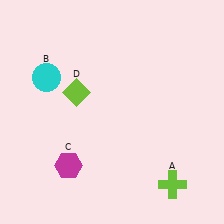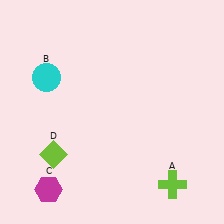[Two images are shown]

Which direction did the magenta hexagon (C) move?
The magenta hexagon (C) moved down.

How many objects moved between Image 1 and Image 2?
2 objects moved between the two images.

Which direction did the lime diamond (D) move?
The lime diamond (D) moved down.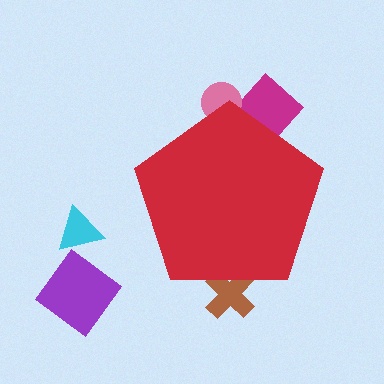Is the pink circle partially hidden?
Yes, the pink circle is partially hidden behind the red pentagon.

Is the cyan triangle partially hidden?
No, the cyan triangle is fully visible.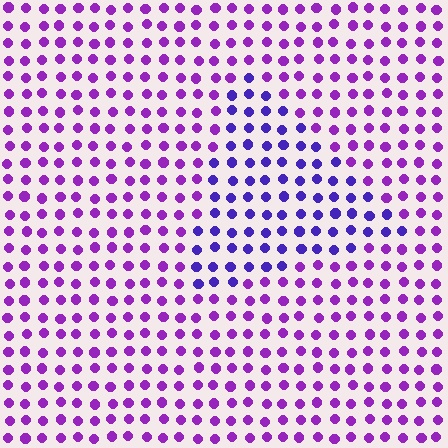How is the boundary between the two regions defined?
The boundary is defined purely by a slight shift in hue (about 32 degrees). Spacing, size, and orientation are identical on both sides.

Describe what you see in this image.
The image is filled with small purple elements in a uniform arrangement. A triangle-shaped region is visible where the elements are tinted to a slightly different hue, forming a subtle color boundary.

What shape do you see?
I see a triangle.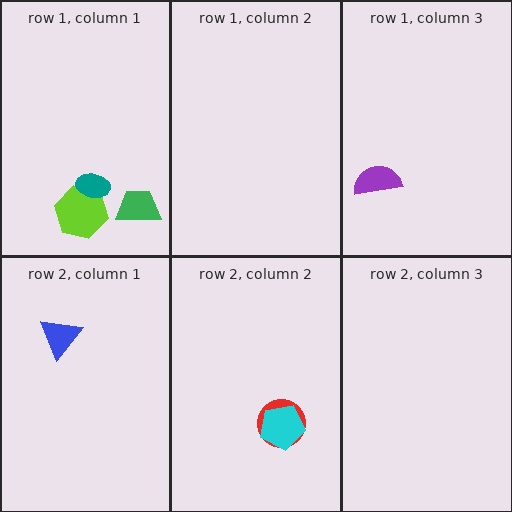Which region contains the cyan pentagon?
The row 2, column 2 region.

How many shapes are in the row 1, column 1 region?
3.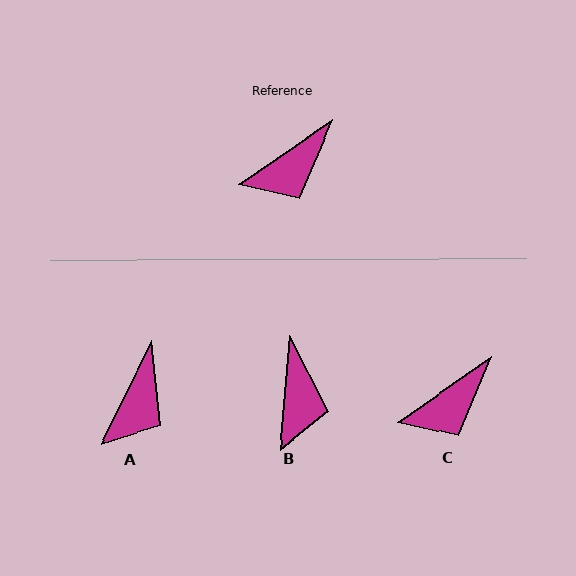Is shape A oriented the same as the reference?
No, it is off by about 29 degrees.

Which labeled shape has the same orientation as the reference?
C.